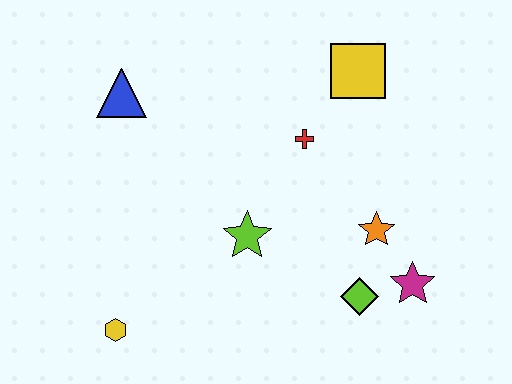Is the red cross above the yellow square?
No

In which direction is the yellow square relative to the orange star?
The yellow square is above the orange star.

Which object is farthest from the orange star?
The blue triangle is farthest from the orange star.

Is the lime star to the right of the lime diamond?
No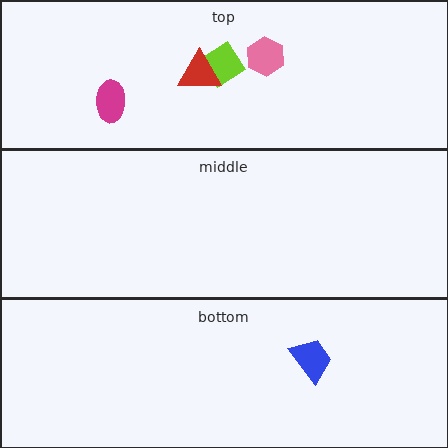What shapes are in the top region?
The magenta ellipse, the lime diamond, the red triangle, the pink hexagon.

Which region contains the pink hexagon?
The top region.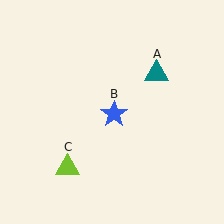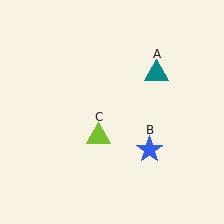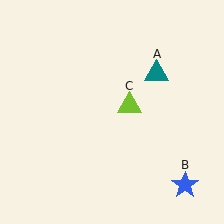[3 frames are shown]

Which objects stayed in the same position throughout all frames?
Teal triangle (object A) remained stationary.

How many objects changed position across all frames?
2 objects changed position: blue star (object B), lime triangle (object C).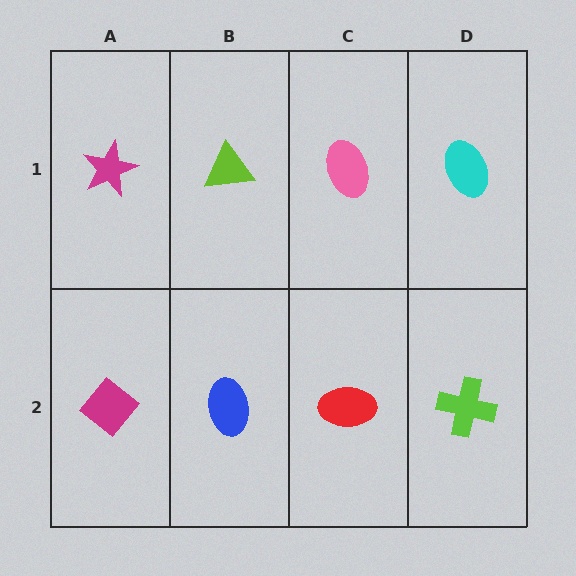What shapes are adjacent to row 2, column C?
A pink ellipse (row 1, column C), a blue ellipse (row 2, column B), a lime cross (row 2, column D).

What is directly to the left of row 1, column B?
A magenta star.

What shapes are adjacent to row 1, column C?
A red ellipse (row 2, column C), a lime triangle (row 1, column B), a cyan ellipse (row 1, column D).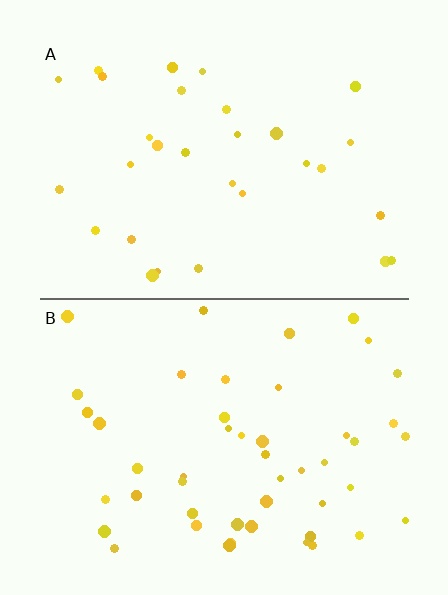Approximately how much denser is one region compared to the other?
Approximately 1.6× — region B over region A.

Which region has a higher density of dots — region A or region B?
B (the bottom).